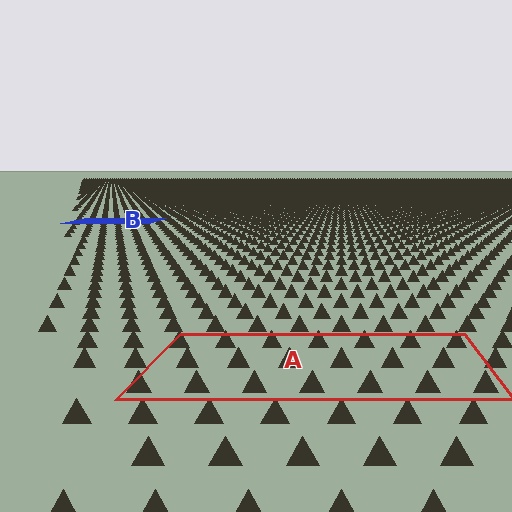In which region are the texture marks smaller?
The texture marks are smaller in region B, because it is farther away.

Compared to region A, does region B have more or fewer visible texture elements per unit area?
Region B has more texture elements per unit area — they are packed more densely because it is farther away.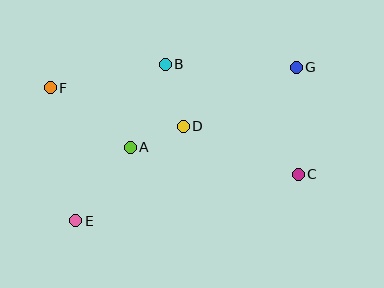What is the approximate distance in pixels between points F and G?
The distance between F and G is approximately 247 pixels.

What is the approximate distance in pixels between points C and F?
The distance between C and F is approximately 263 pixels.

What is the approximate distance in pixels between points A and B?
The distance between A and B is approximately 90 pixels.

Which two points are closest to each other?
Points A and D are closest to each other.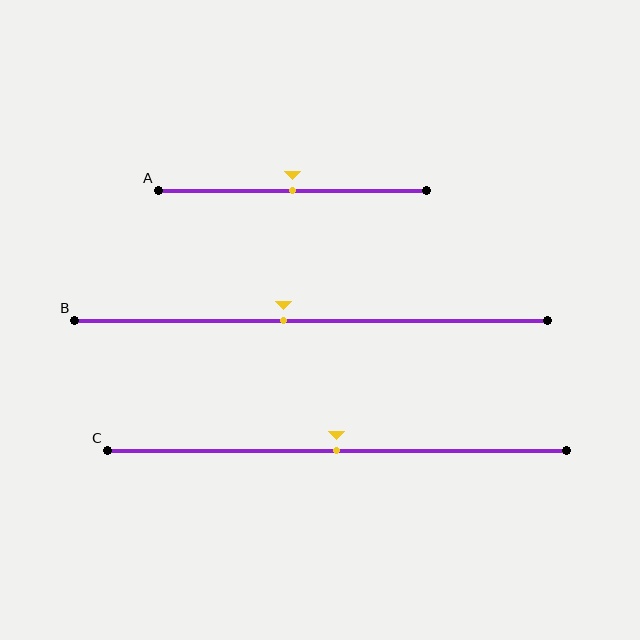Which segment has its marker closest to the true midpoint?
Segment A has its marker closest to the true midpoint.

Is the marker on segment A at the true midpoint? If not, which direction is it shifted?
Yes, the marker on segment A is at the true midpoint.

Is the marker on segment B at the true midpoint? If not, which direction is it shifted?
No, the marker on segment B is shifted to the left by about 6% of the segment length.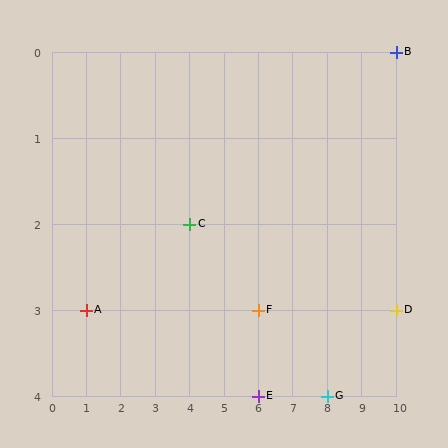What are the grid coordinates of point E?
Point E is at grid coordinates (6, 4).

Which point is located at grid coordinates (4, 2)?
Point C is at (4, 2).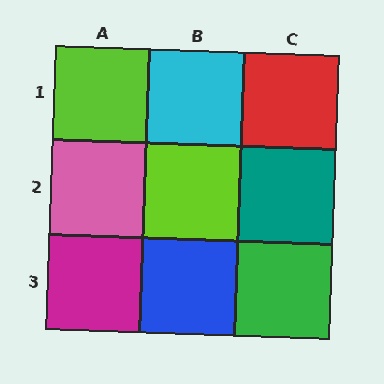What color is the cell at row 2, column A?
Pink.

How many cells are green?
1 cell is green.